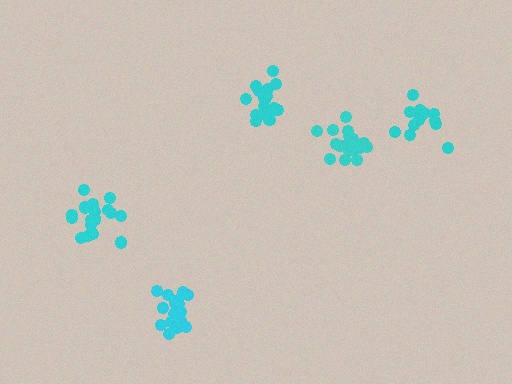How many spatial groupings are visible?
There are 5 spatial groupings.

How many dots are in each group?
Group 1: 19 dots, Group 2: 17 dots, Group 3: 15 dots, Group 4: 20 dots, Group 5: 20 dots (91 total).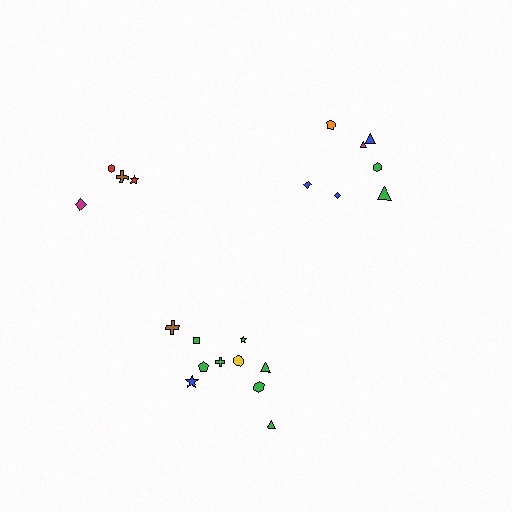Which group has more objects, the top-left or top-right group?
The top-right group.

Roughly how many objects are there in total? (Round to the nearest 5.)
Roughly 20 objects in total.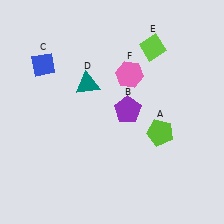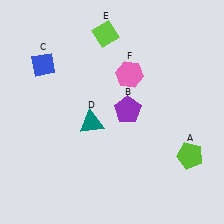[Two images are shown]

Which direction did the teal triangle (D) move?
The teal triangle (D) moved down.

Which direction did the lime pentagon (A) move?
The lime pentagon (A) moved right.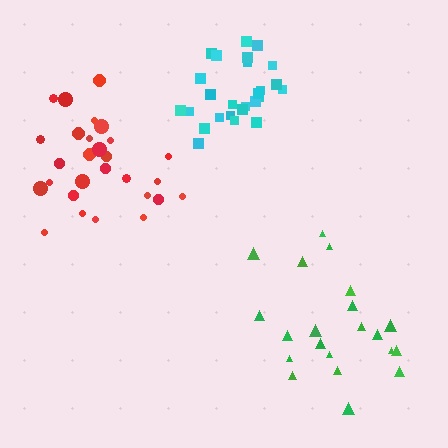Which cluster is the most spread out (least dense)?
Green.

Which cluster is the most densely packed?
Cyan.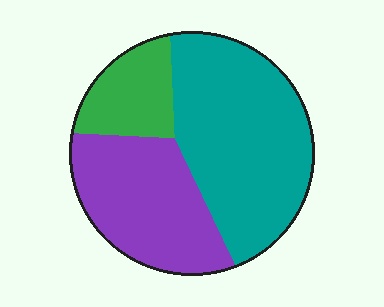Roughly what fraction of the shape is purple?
Purple covers 34% of the shape.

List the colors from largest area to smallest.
From largest to smallest: teal, purple, green.